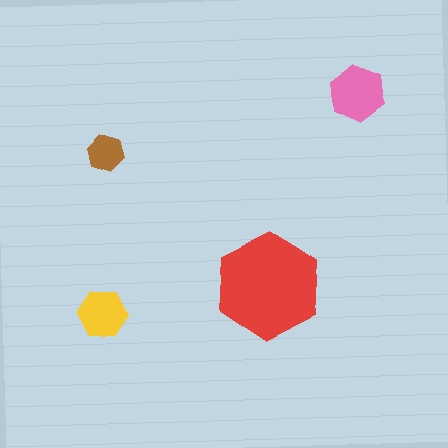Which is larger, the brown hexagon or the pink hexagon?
The pink one.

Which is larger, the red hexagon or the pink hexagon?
The red one.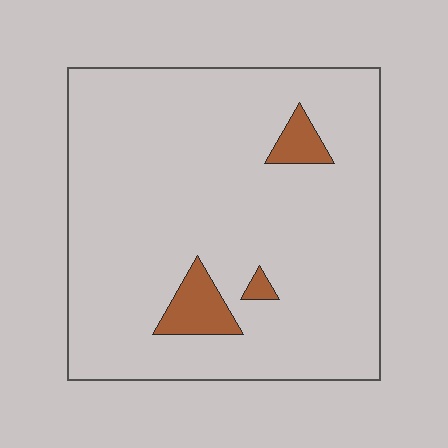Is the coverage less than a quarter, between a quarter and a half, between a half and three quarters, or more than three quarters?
Less than a quarter.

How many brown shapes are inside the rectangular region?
3.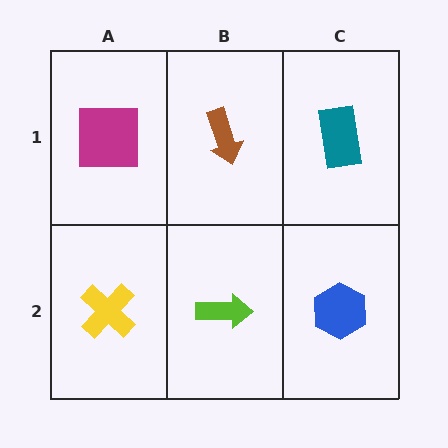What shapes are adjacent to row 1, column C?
A blue hexagon (row 2, column C), a brown arrow (row 1, column B).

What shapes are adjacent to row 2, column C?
A teal rectangle (row 1, column C), a lime arrow (row 2, column B).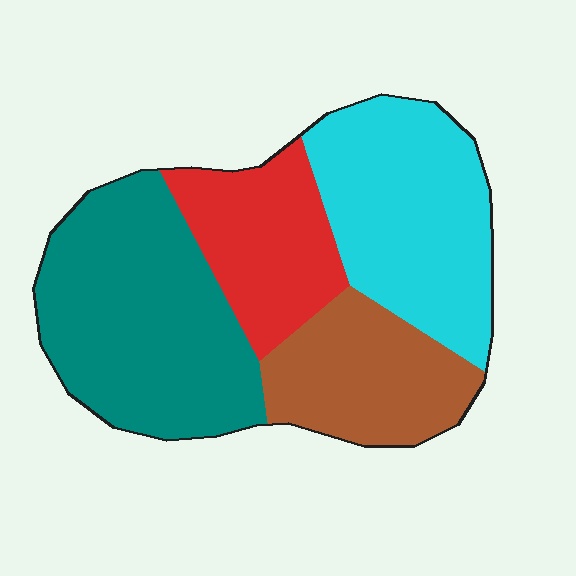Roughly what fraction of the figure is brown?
Brown takes up about one fifth (1/5) of the figure.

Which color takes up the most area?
Teal, at roughly 35%.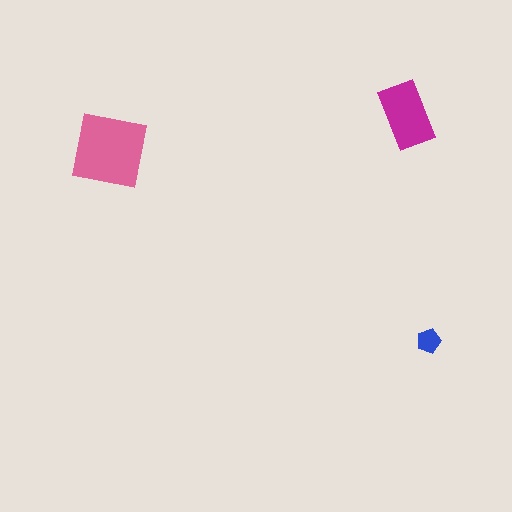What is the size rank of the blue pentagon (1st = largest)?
3rd.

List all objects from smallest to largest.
The blue pentagon, the magenta rectangle, the pink square.